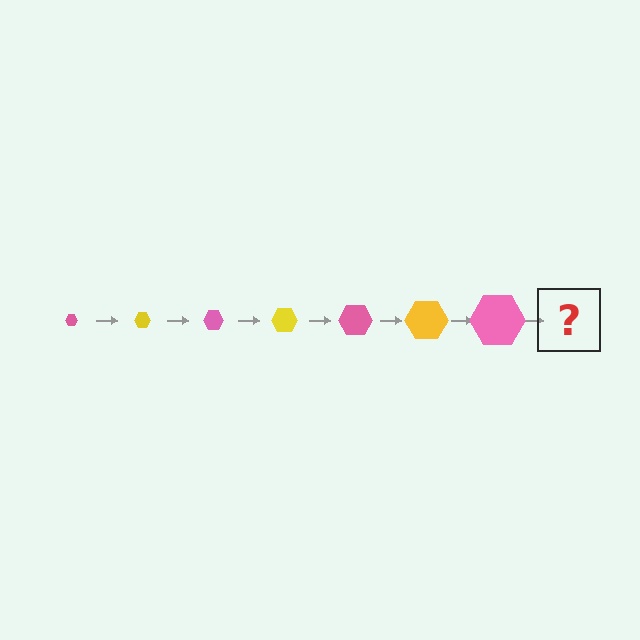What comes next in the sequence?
The next element should be a yellow hexagon, larger than the previous one.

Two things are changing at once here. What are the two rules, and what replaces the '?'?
The two rules are that the hexagon grows larger each step and the color cycles through pink and yellow. The '?' should be a yellow hexagon, larger than the previous one.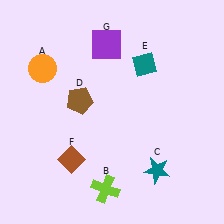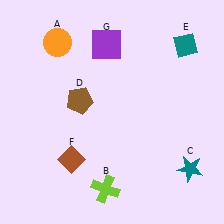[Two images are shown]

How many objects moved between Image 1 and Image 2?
3 objects moved between the two images.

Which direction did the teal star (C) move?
The teal star (C) moved right.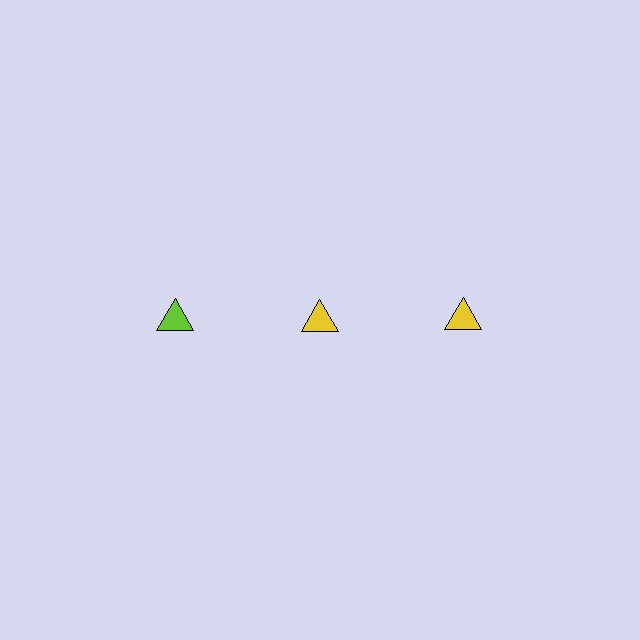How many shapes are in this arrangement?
There are 3 shapes arranged in a grid pattern.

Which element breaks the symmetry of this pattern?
The lime triangle in the top row, leftmost column breaks the symmetry. All other shapes are yellow triangles.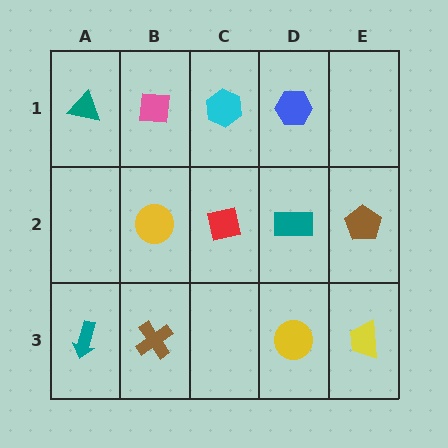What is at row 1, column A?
A teal triangle.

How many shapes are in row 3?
4 shapes.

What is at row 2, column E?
A brown pentagon.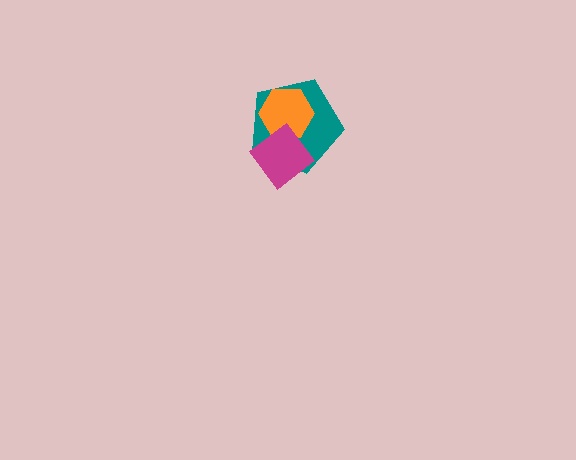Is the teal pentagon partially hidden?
Yes, it is partially covered by another shape.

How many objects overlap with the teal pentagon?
2 objects overlap with the teal pentagon.